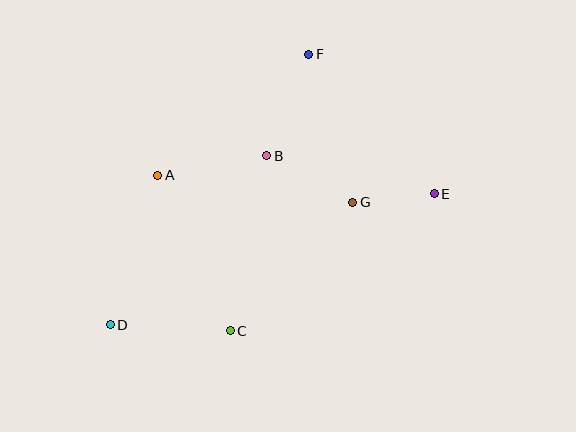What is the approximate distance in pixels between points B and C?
The distance between B and C is approximately 179 pixels.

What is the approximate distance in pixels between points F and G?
The distance between F and G is approximately 154 pixels.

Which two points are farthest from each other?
Points D and E are farthest from each other.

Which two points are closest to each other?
Points E and G are closest to each other.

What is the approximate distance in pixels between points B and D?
The distance between B and D is approximately 231 pixels.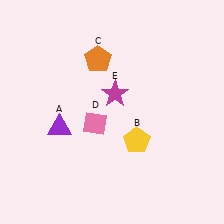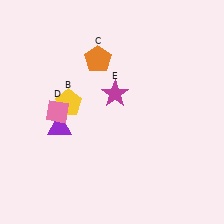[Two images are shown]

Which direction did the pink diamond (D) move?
The pink diamond (D) moved left.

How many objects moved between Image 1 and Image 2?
2 objects moved between the two images.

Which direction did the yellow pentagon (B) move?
The yellow pentagon (B) moved left.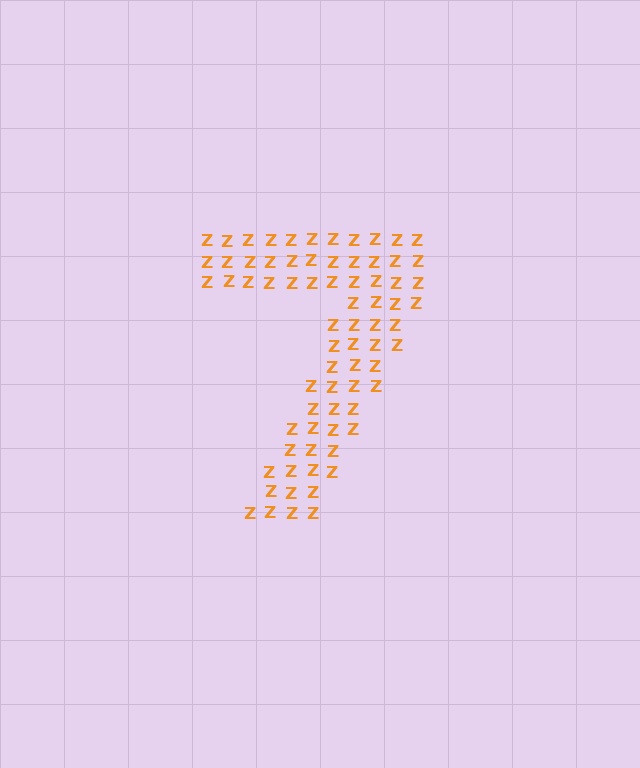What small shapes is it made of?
It is made of small letter Z's.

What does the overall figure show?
The overall figure shows the digit 7.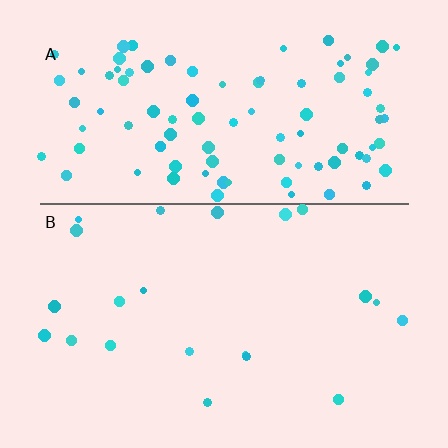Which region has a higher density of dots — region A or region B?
A (the top).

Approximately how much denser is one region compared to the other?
Approximately 4.5× — region A over region B.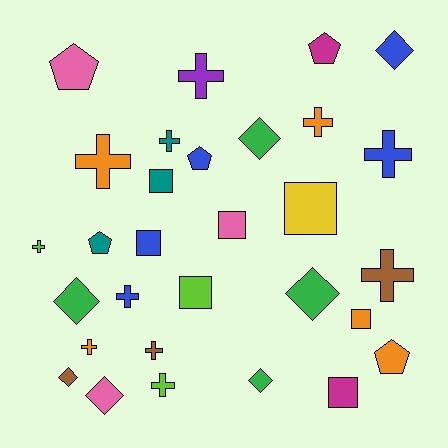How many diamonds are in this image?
There are 7 diamonds.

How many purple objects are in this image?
There is 1 purple object.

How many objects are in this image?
There are 30 objects.